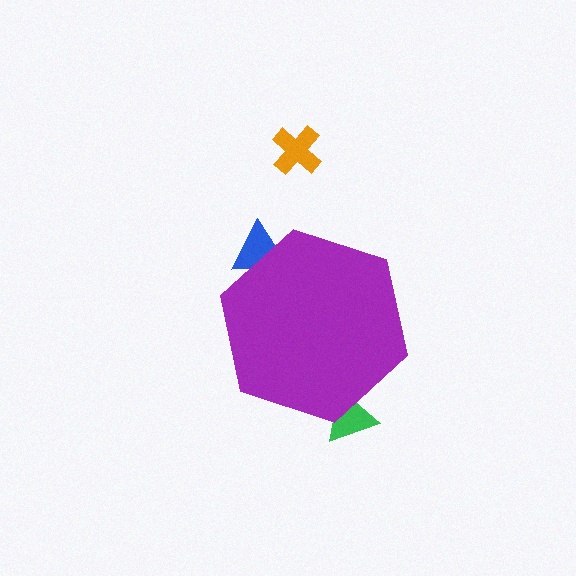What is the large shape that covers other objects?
A purple hexagon.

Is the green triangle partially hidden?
Yes, the green triangle is partially hidden behind the purple hexagon.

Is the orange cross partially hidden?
No, the orange cross is fully visible.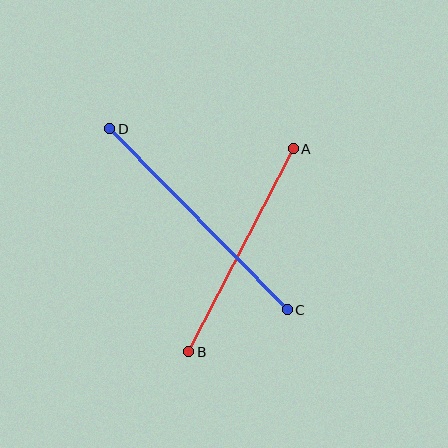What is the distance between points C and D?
The distance is approximately 253 pixels.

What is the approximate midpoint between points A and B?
The midpoint is at approximately (241, 250) pixels.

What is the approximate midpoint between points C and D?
The midpoint is at approximately (199, 219) pixels.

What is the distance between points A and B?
The distance is approximately 228 pixels.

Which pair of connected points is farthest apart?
Points C and D are farthest apart.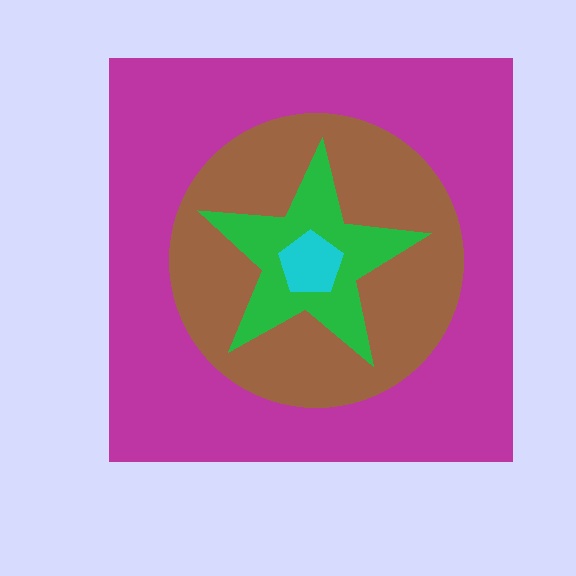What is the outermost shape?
The magenta square.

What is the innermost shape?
The cyan pentagon.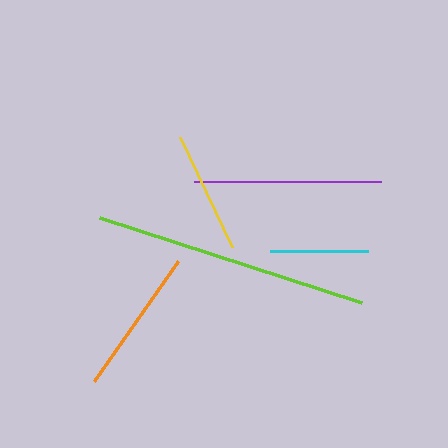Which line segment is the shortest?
The cyan line is the shortest at approximately 98 pixels.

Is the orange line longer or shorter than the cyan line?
The orange line is longer than the cyan line.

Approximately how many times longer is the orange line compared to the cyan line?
The orange line is approximately 1.5 times the length of the cyan line.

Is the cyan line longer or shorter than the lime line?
The lime line is longer than the cyan line.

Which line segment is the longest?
The lime line is the longest at approximately 275 pixels.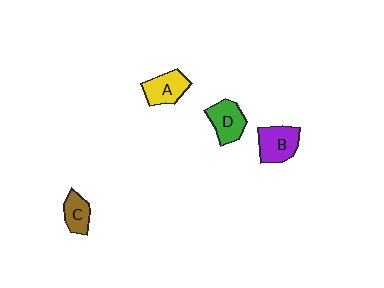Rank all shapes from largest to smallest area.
From largest to smallest: B (purple), D (green), A (yellow), C (brown).